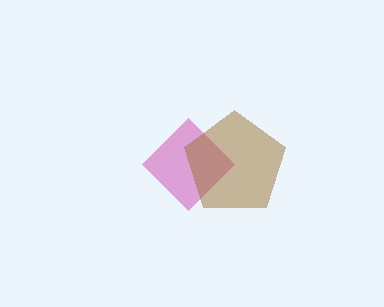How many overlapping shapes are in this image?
There are 2 overlapping shapes in the image.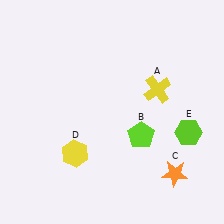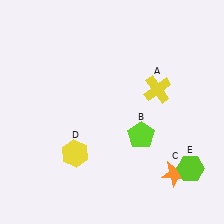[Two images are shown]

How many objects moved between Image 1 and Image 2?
1 object moved between the two images.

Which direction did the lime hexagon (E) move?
The lime hexagon (E) moved down.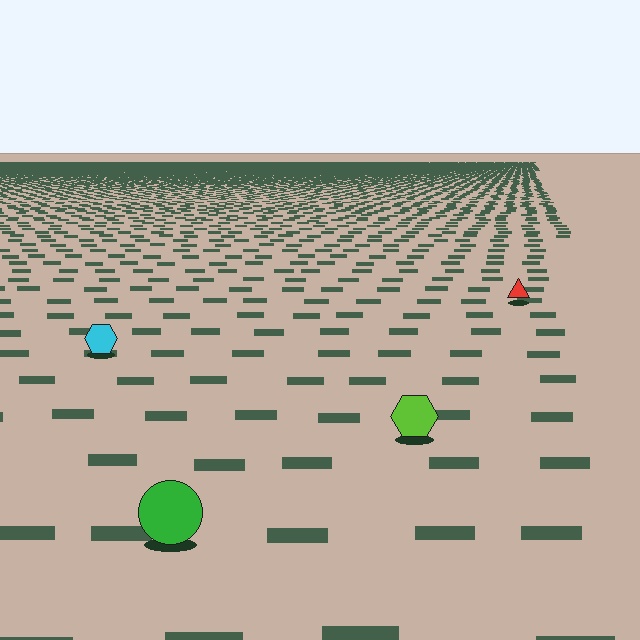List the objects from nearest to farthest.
From nearest to farthest: the green circle, the lime hexagon, the cyan hexagon, the red triangle.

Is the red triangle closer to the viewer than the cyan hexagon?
No. The cyan hexagon is closer — you can tell from the texture gradient: the ground texture is coarser near it.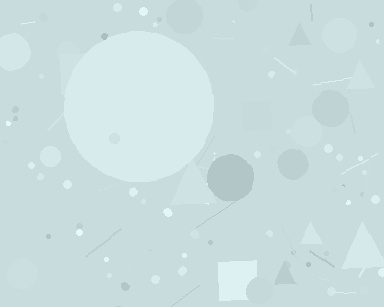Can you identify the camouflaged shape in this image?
The camouflaged shape is a circle.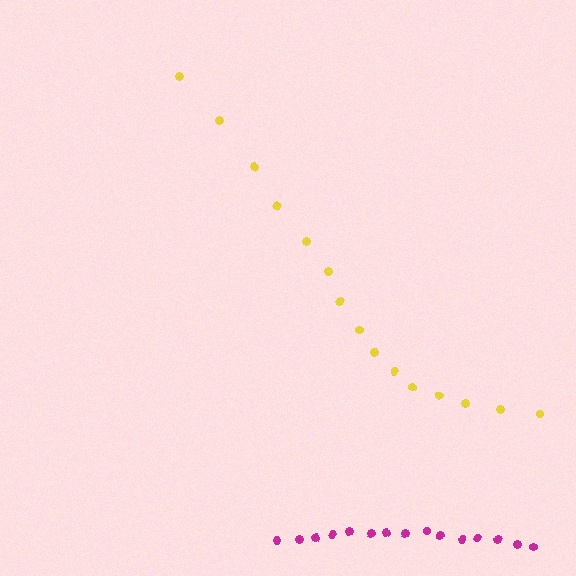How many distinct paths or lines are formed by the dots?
There are 2 distinct paths.